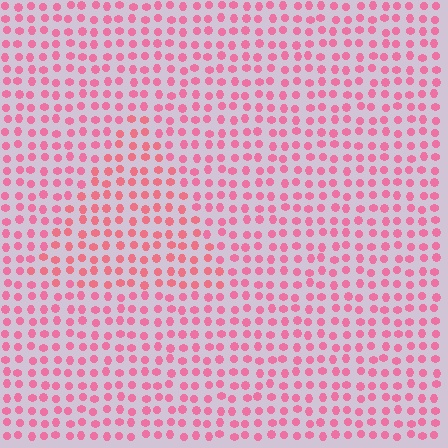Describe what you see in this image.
The image is filled with small pink elements in a uniform arrangement. A triangle-shaped region is visible where the elements are tinted to a slightly different hue, forming a subtle color boundary.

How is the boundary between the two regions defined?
The boundary is defined purely by a slight shift in hue (about 14 degrees). Spacing, size, and orientation are identical on both sides.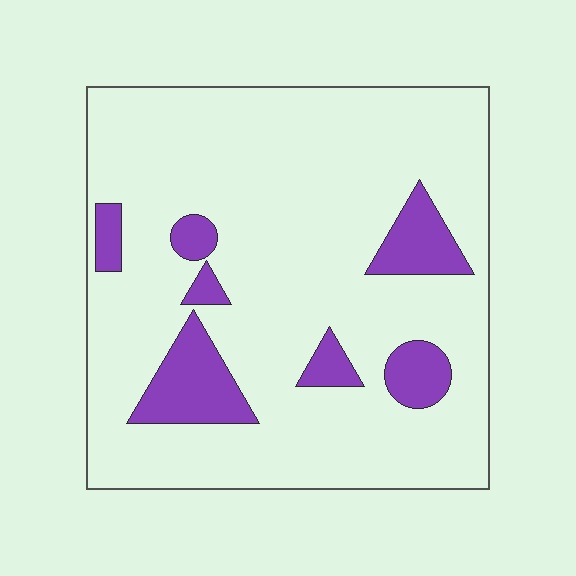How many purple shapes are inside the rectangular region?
7.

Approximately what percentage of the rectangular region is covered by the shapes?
Approximately 15%.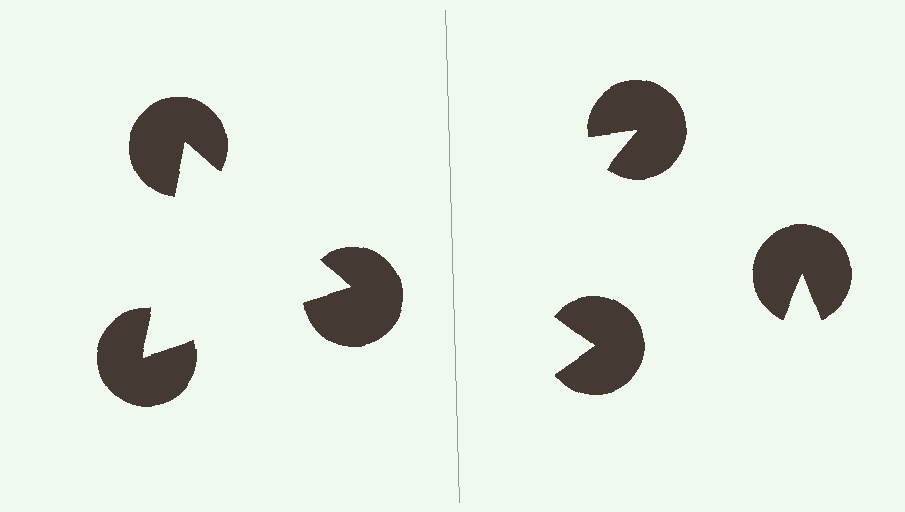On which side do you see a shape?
An illusory triangle appears on the left side. On the right side the wedge cuts are rotated, so no coherent shape forms.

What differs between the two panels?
The pac-man discs are positioned identically on both sides; only the wedge orientations differ. On the left they align to a triangle; on the right they are misaligned.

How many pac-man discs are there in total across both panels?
6 — 3 on each side.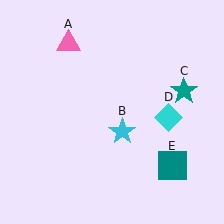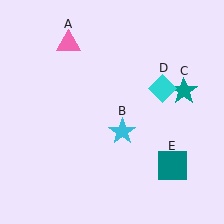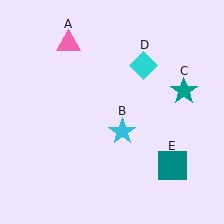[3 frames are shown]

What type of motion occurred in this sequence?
The cyan diamond (object D) rotated counterclockwise around the center of the scene.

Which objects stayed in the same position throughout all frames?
Pink triangle (object A) and cyan star (object B) and teal star (object C) and teal square (object E) remained stationary.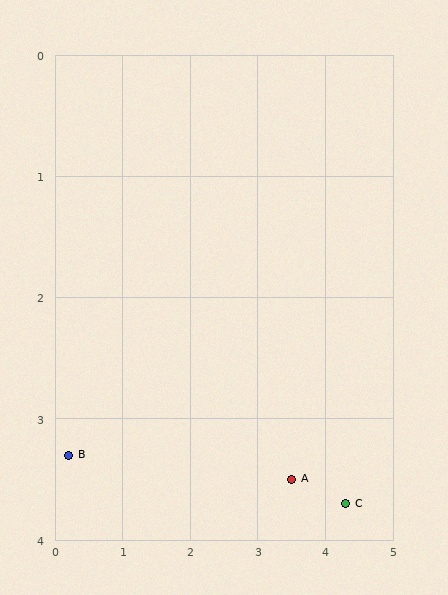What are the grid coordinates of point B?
Point B is at approximately (0.2, 3.3).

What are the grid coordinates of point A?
Point A is at approximately (3.5, 3.5).